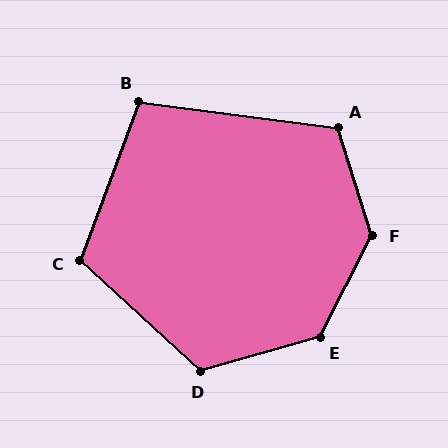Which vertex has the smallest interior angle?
B, at approximately 103 degrees.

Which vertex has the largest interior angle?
F, at approximately 135 degrees.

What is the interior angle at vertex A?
Approximately 115 degrees (obtuse).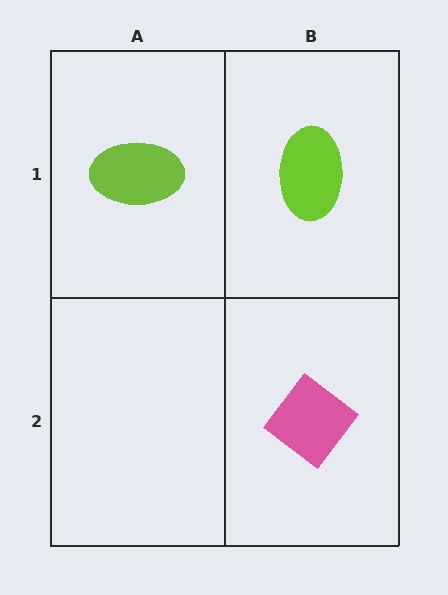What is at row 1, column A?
A lime ellipse.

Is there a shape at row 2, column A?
No, that cell is empty.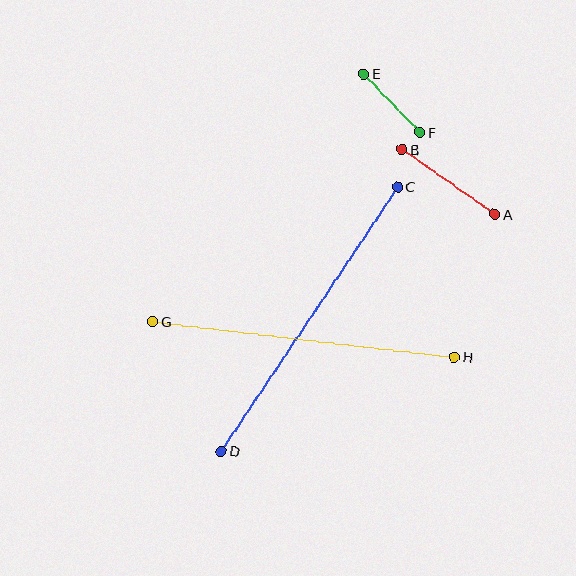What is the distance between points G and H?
The distance is approximately 304 pixels.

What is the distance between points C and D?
The distance is approximately 317 pixels.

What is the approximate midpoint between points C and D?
The midpoint is at approximately (310, 319) pixels.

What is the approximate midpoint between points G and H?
The midpoint is at approximately (304, 339) pixels.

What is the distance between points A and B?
The distance is approximately 113 pixels.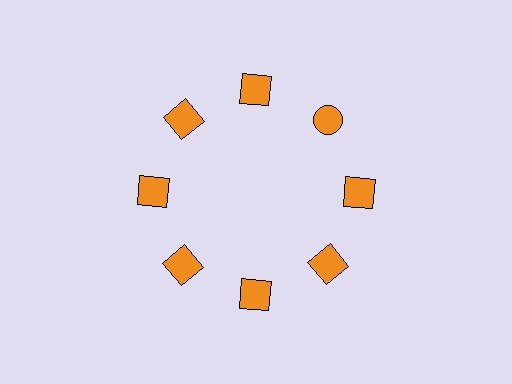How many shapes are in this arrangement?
There are 8 shapes arranged in a ring pattern.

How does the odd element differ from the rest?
It has a different shape: circle instead of square.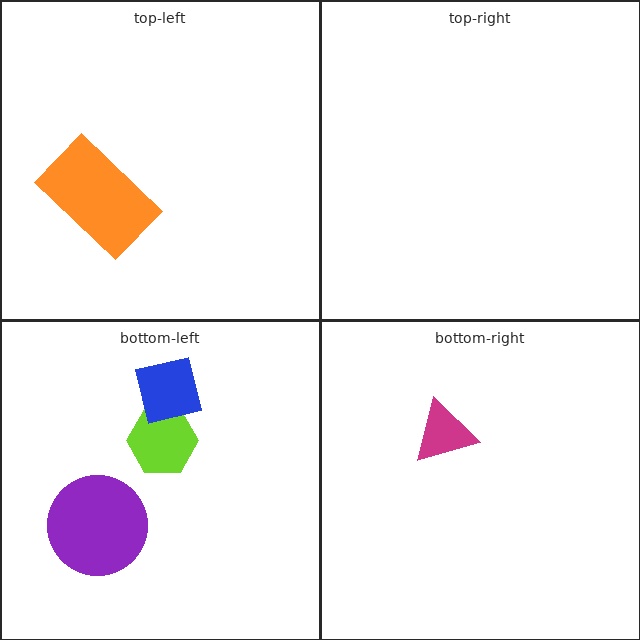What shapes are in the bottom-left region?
The lime hexagon, the blue square, the purple circle.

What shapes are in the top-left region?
The orange rectangle.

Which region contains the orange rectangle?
The top-left region.